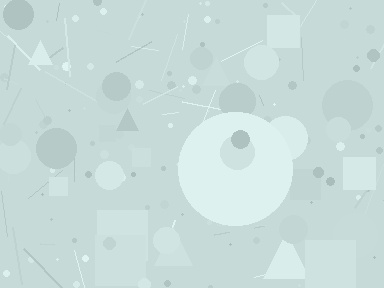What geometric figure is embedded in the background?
A circle is embedded in the background.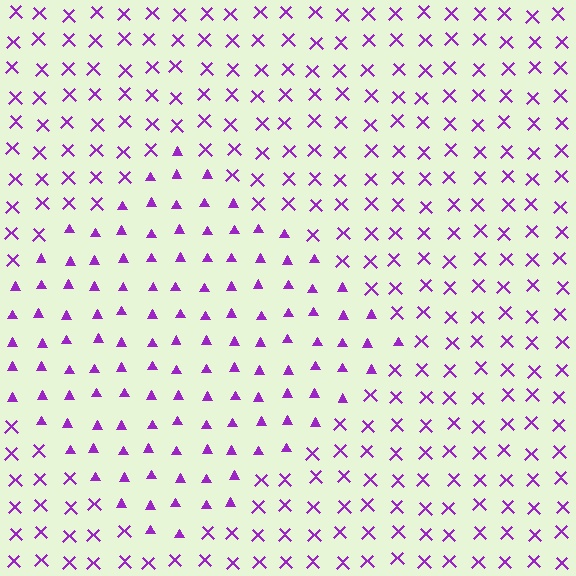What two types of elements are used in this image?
The image uses triangles inside the diamond region and X marks outside it.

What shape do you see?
I see a diamond.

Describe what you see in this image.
The image is filled with small purple elements arranged in a uniform grid. A diamond-shaped region contains triangles, while the surrounding area contains X marks. The boundary is defined purely by the change in element shape.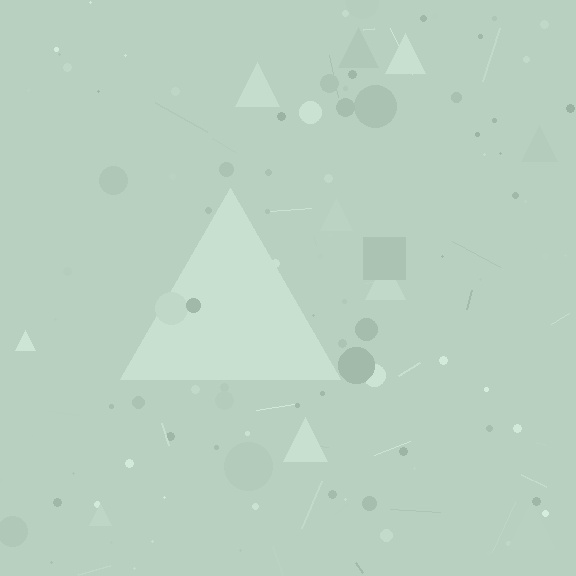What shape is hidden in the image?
A triangle is hidden in the image.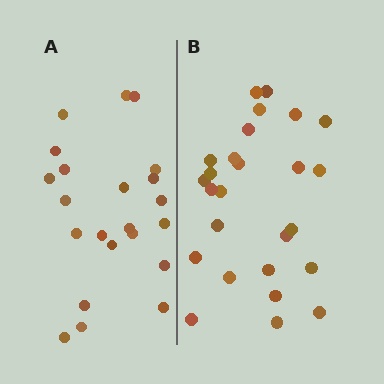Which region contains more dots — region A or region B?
Region B (the right region) has more dots.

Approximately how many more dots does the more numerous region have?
Region B has about 4 more dots than region A.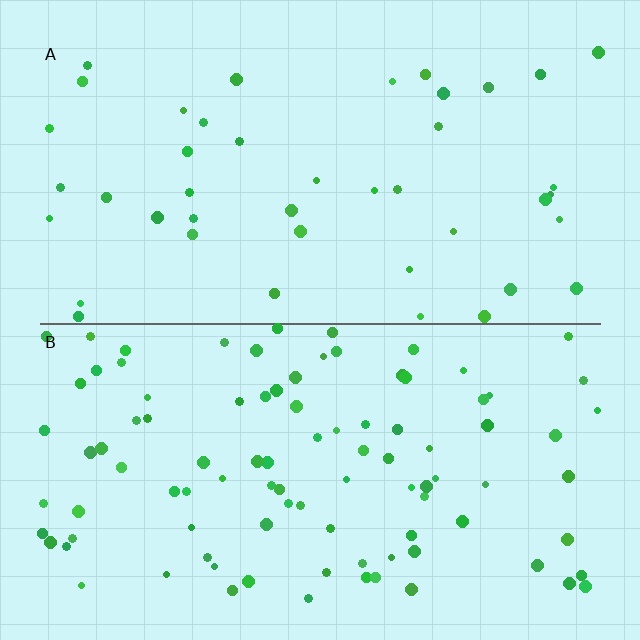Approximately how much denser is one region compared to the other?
Approximately 2.3× — region B over region A.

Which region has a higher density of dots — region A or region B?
B (the bottom).